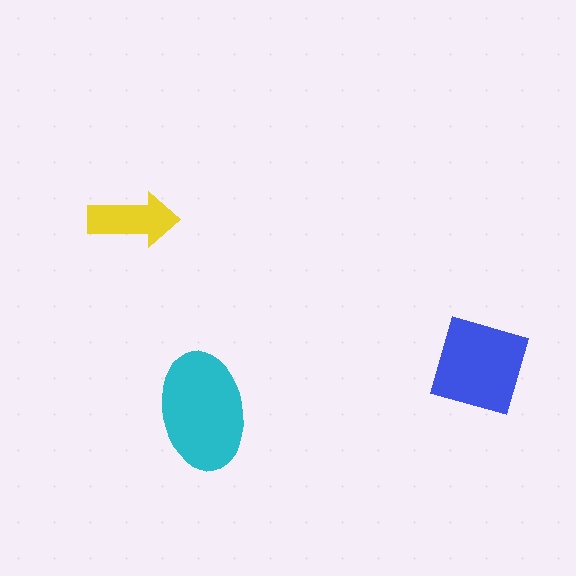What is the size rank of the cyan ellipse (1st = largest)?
1st.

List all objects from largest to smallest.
The cyan ellipse, the blue diamond, the yellow arrow.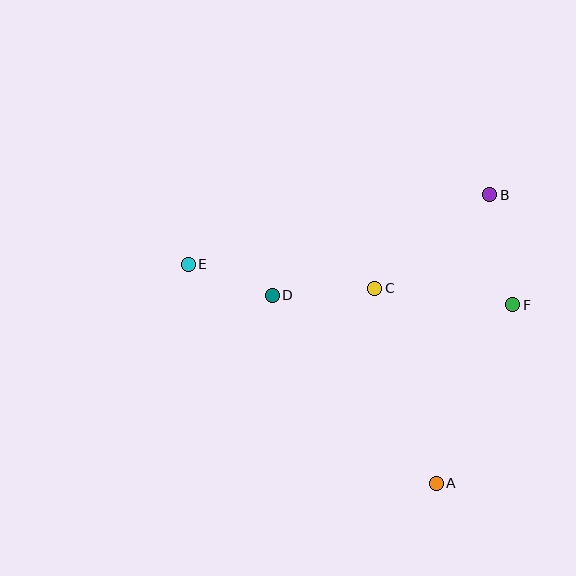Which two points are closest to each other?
Points D and E are closest to each other.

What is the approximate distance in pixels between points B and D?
The distance between B and D is approximately 240 pixels.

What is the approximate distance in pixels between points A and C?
The distance between A and C is approximately 205 pixels.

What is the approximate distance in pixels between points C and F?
The distance between C and F is approximately 139 pixels.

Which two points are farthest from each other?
Points A and E are farthest from each other.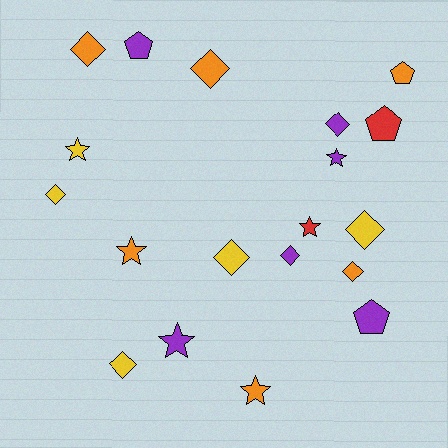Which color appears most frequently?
Orange, with 6 objects.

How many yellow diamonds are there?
There are 4 yellow diamonds.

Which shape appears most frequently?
Diamond, with 9 objects.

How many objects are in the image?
There are 19 objects.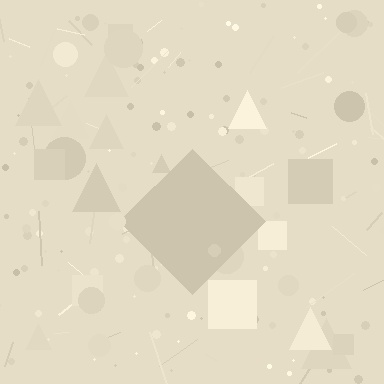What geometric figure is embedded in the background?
A diamond is embedded in the background.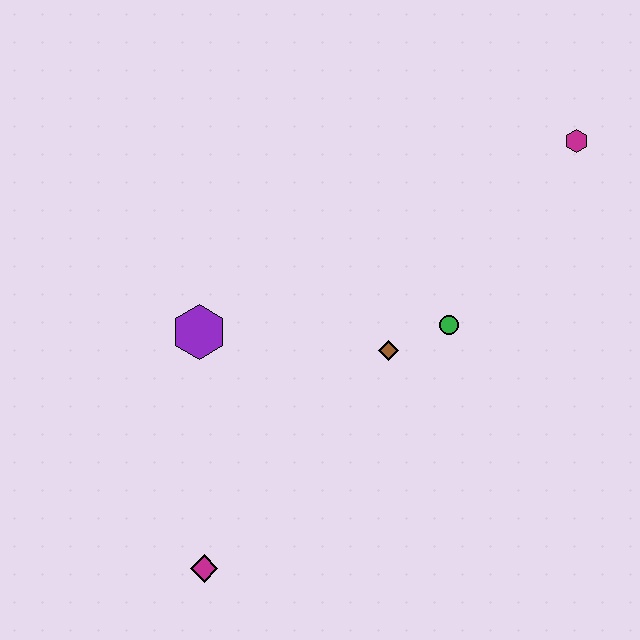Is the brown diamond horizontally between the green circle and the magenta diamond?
Yes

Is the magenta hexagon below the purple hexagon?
No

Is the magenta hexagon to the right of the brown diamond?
Yes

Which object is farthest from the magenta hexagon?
The magenta diamond is farthest from the magenta hexagon.